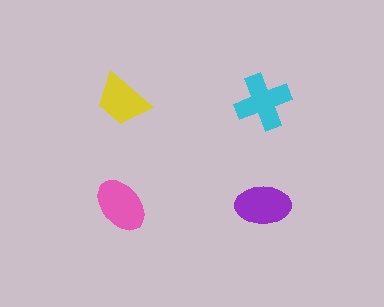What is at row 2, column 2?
A purple ellipse.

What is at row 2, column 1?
A pink ellipse.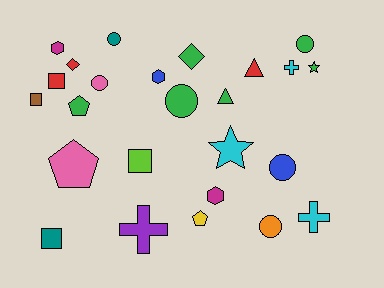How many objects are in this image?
There are 25 objects.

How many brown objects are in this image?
There is 1 brown object.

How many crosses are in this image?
There are 3 crosses.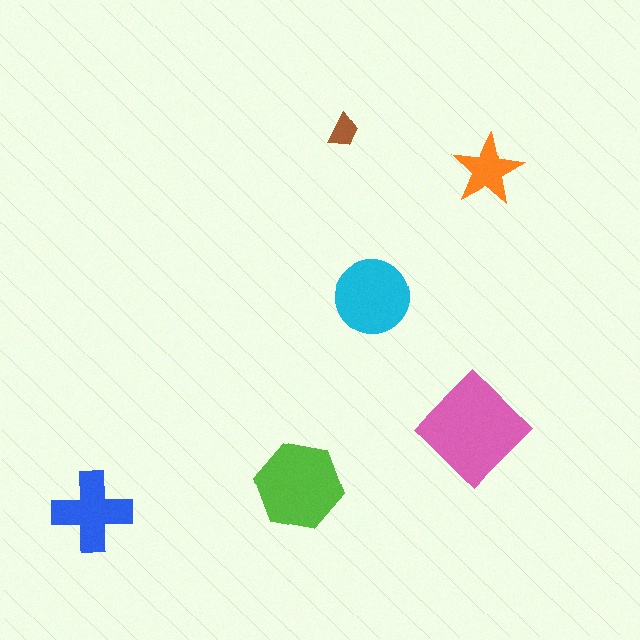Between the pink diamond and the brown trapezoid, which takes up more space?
The pink diamond.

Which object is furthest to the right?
The orange star is rightmost.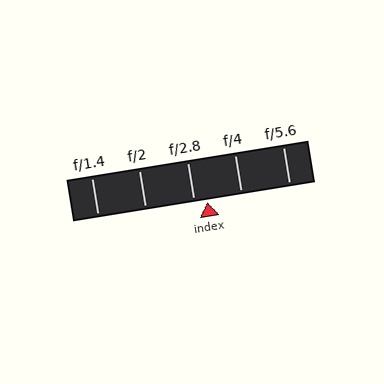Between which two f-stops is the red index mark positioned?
The index mark is between f/2.8 and f/4.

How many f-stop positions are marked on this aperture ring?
There are 5 f-stop positions marked.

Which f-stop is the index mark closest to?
The index mark is closest to f/2.8.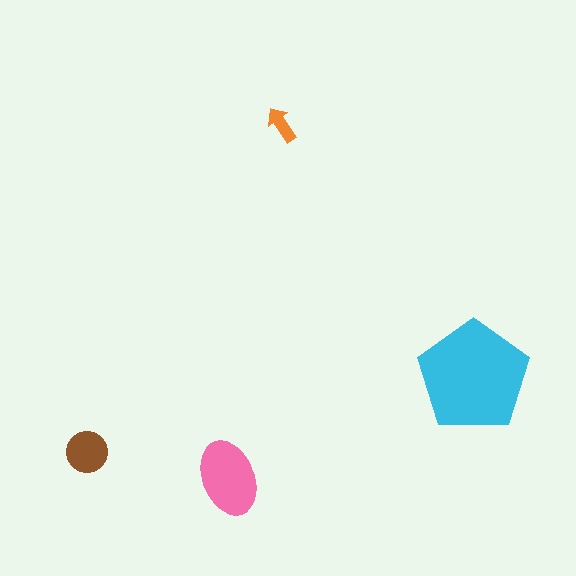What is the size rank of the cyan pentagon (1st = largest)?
1st.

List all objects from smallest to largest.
The orange arrow, the brown circle, the pink ellipse, the cyan pentagon.